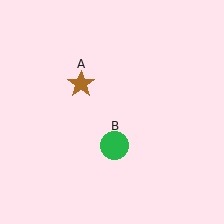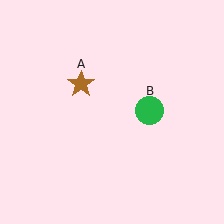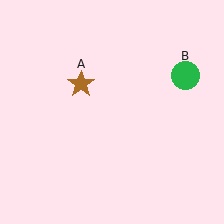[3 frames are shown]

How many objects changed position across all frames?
1 object changed position: green circle (object B).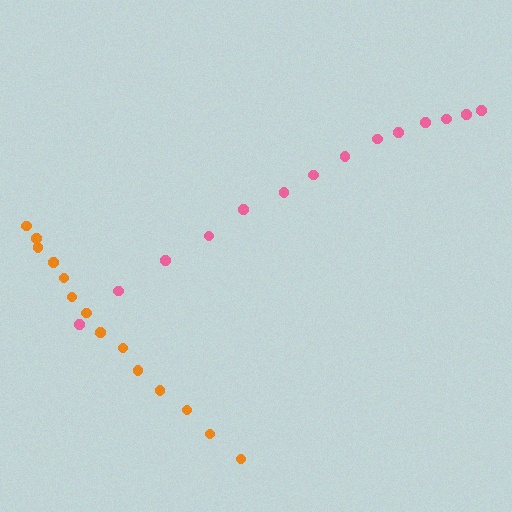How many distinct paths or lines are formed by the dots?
There are 2 distinct paths.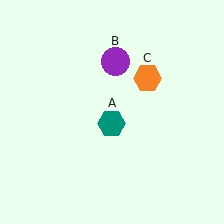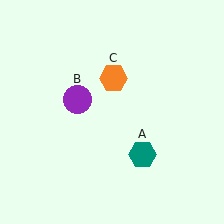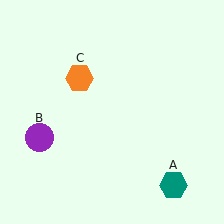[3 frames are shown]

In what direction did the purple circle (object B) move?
The purple circle (object B) moved down and to the left.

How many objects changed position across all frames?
3 objects changed position: teal hexagon (object A), purple circle (object B), orange hexagon (object C).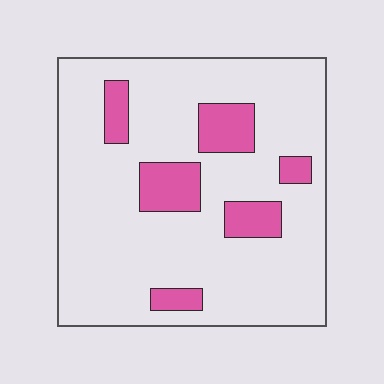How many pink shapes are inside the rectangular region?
6.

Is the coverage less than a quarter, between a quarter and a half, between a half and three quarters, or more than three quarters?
Less than a quarter.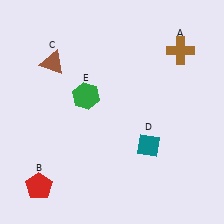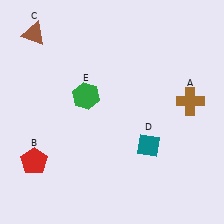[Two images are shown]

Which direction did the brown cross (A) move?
The brown cross (A) moved down.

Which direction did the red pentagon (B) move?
The red pentagon (B) moved up.